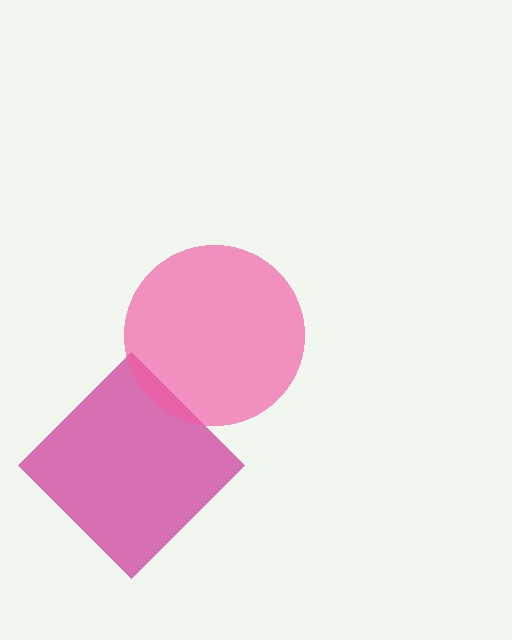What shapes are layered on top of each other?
The layered shapes are: a magenta diamond, a pink circle.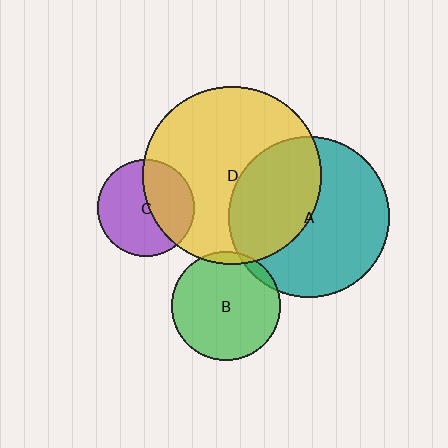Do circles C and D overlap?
Yes.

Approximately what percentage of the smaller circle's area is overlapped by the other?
Approximately 40%.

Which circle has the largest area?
Circle D (yellow).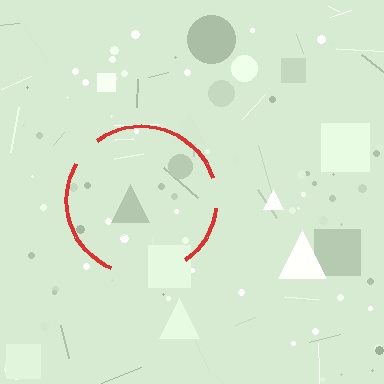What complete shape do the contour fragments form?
The contour fragments form a circle.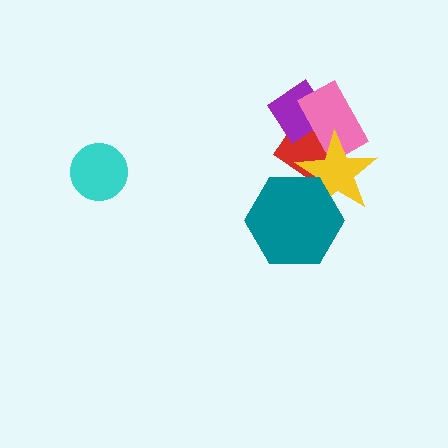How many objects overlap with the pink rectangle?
3 objects overlap with the pink rectangle.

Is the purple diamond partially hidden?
Yes, it is partially covered by another shape.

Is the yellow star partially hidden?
Yes, it is partially covered by another shape.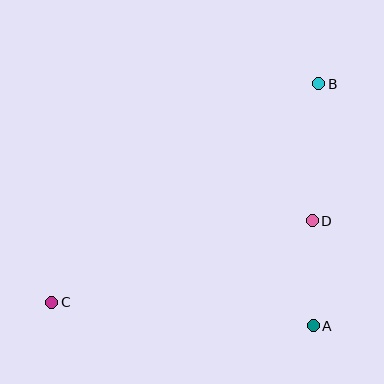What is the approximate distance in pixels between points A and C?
The distance between A and C is approximately 263 pixels.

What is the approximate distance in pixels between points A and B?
The distance between A and B is approximately 242 pixels.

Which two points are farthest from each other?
Points B and C are farthest from each other.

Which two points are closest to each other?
Points A and D are closest to each other.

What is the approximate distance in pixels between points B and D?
The distance between B and D is approximately 137 pixels.